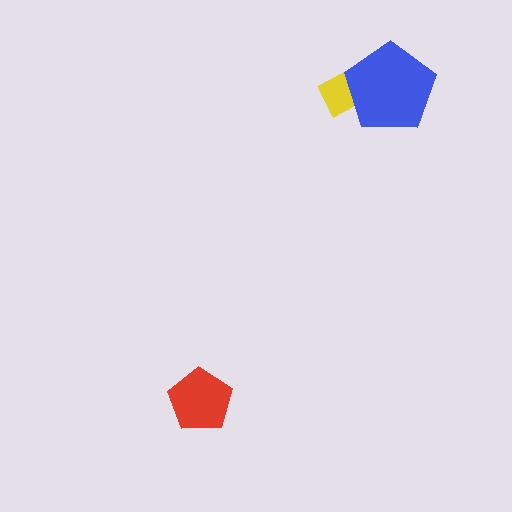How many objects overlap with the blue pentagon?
1 object overlaps with the blue pentagon.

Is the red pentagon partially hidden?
No, no other shape covers it.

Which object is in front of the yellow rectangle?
The blue pentagon is in front of the yellow rectangle.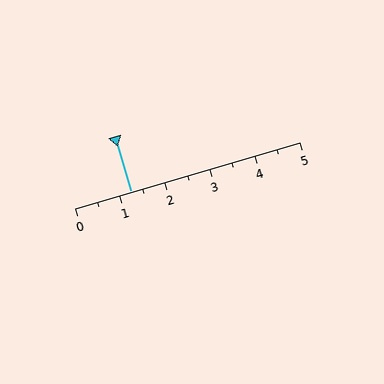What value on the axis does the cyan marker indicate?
The marker indicates approximately 1.2.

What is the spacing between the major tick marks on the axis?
The major ticks are spaced 1 apart.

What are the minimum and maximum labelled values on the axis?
The axis runs from 0 to 5.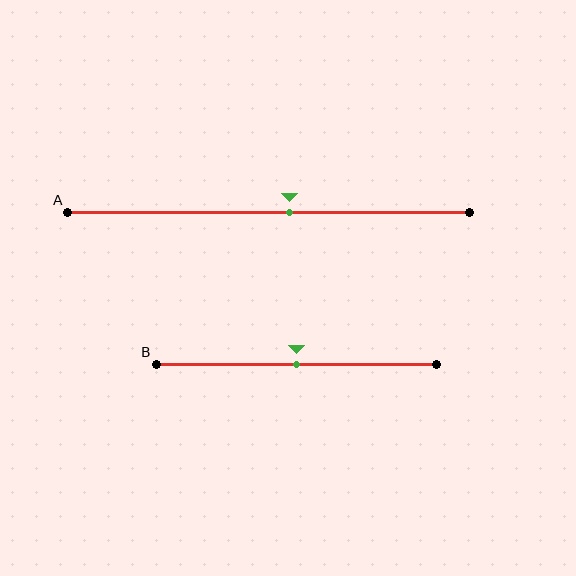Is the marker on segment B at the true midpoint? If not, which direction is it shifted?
Yes, the marker on segment B is at the true midpoint.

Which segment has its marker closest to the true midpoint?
Segment B has its marker closest to the true midpoint.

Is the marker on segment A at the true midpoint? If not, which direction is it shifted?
No, the marker on segment A is shifted to the right by about 5% of the segment length.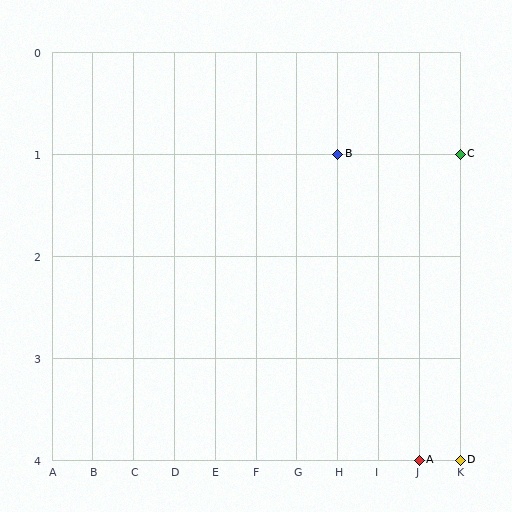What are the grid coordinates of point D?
Point D is at grid coordinates (K, 4).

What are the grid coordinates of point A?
Point A is at grid coordinates (J, 4).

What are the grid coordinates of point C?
Point C is at grid coordinates (K, 1).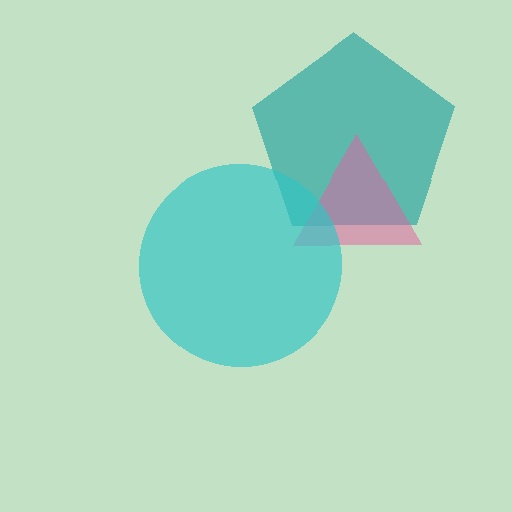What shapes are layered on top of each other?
The layered shapes are: a teal pentagon, a pink triangle, a cyan circle.